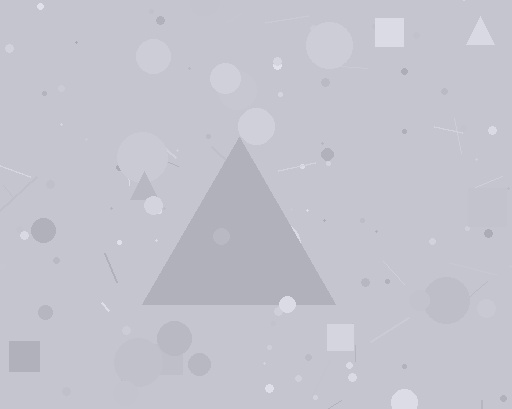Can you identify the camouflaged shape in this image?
The camouflaged shape is a triangle.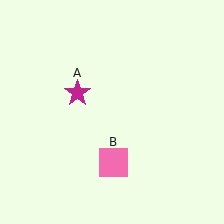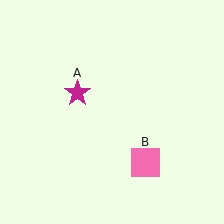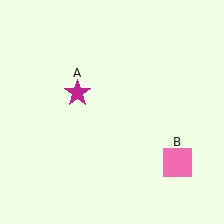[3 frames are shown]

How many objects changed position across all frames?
1 object changed position: pink square (object B).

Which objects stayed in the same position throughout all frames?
Magenta star (object A) remained stationary.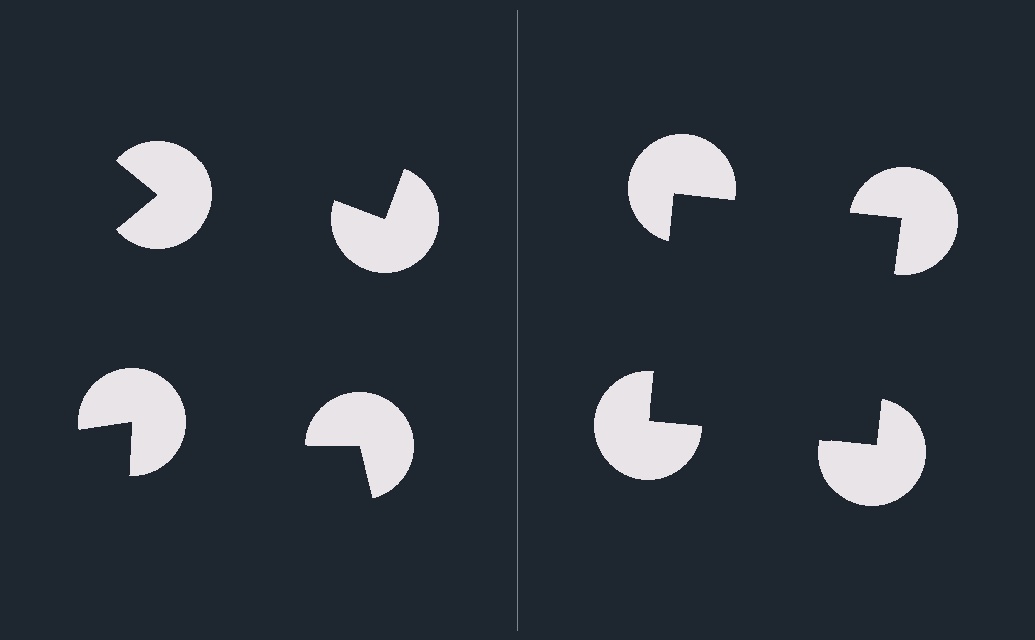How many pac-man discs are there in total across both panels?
8 — 4 on each side.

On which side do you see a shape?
An illusory square appears on the right side. On the left side the wedge cuts are rotated, so no coherent shape forms.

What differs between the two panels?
The pac-man discs are positioned identically on both sides; only the wedge orientations differ. On the right they align to a square; on the left they are misaligned.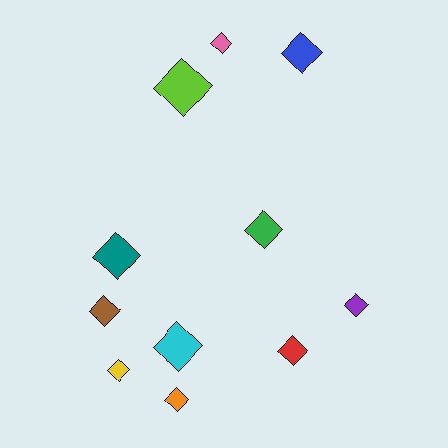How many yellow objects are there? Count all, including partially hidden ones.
There is 1 yellow object.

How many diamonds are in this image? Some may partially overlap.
There are 11 diamonds.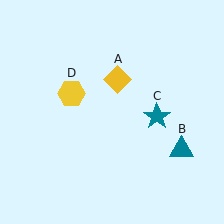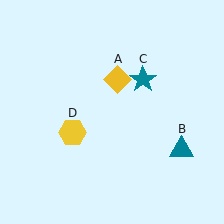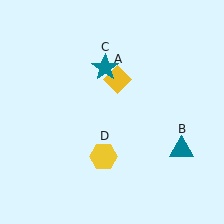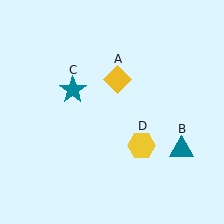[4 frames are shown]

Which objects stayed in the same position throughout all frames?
Yellow diamond (object A) and teal triangle (object B) remained stationary.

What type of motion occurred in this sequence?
The teal star (object C), yellow hexagon (object D) rotated counterclockwise around the center of the scene.